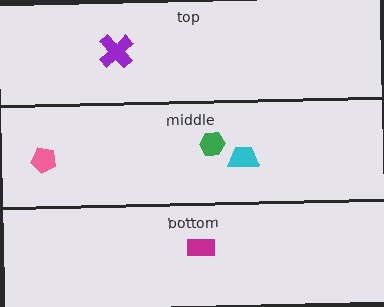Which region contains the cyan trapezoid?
The middle region.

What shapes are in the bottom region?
The magenta rectangle.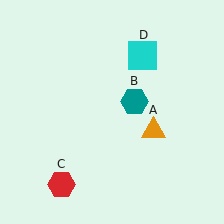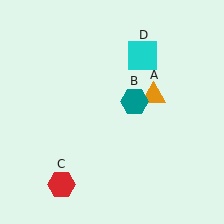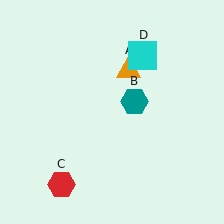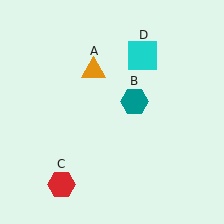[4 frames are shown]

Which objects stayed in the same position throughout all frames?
Teal hexagon (object B) and red hexagon (object C) and cyan square (object D) remained stationary.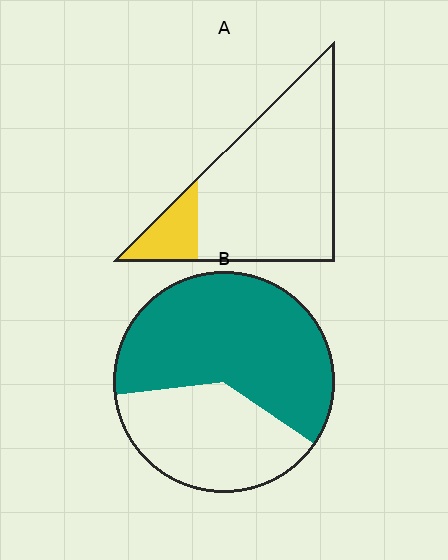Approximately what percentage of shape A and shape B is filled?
A is approximately 15% and B is approximately 60%.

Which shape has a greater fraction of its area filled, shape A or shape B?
Shape B.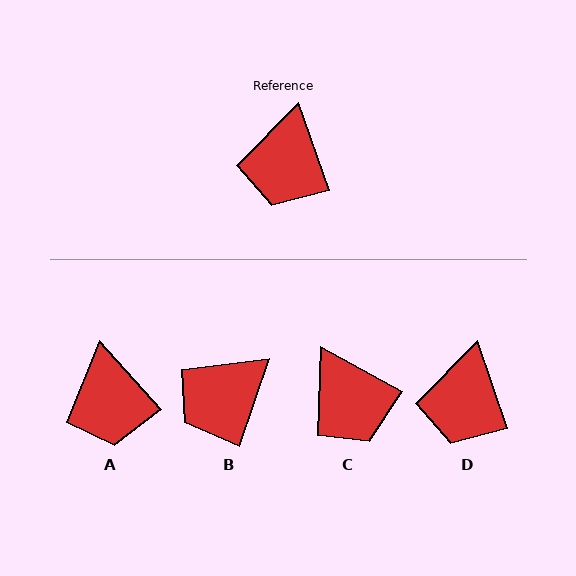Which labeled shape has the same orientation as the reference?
D.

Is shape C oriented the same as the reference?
No, it is off by about 42 degrees.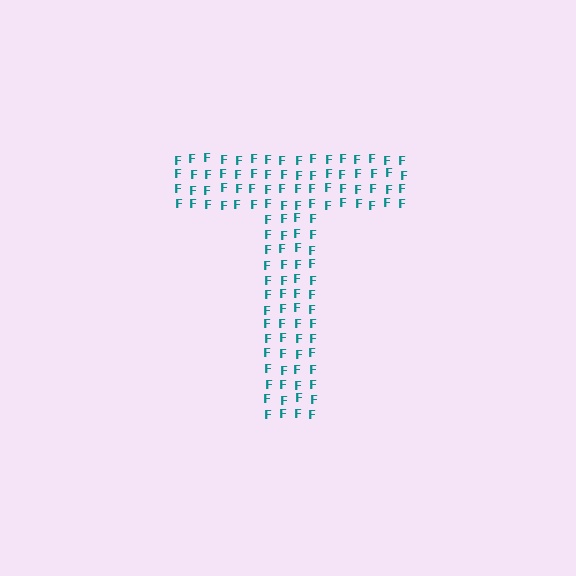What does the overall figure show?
The overall figure shows the letter T.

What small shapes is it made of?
It is made of small letter F's.